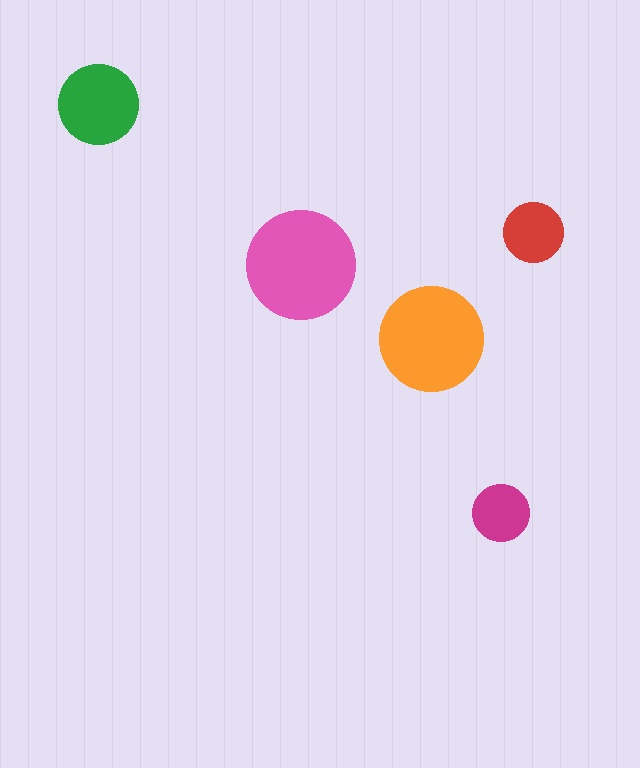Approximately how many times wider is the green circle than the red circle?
About 1.5 times wider.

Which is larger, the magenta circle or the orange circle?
The orange one.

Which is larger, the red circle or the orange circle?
The orange one.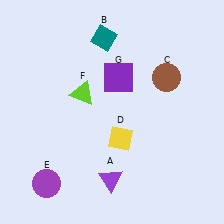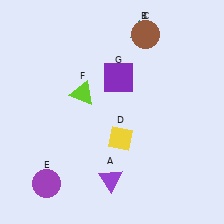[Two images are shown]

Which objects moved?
The objects that moved are: the teal diamond (B), the brown circle (C).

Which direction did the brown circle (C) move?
The brown circle (C) moved up.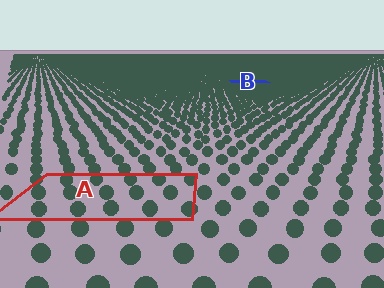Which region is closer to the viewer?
Region A is closer. The texture elements there are larger and more spread out.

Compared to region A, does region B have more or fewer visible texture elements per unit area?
Region B has more texture elements per unit area — they are packed more densely because it is farther away.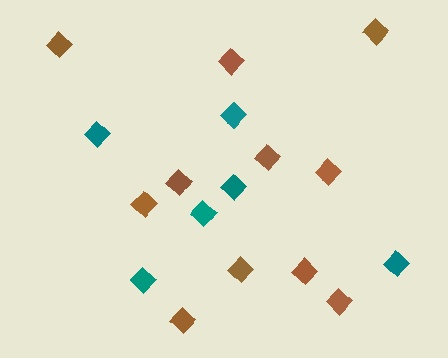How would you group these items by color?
There are 2 groups: one group of brown diamonds (11) and one group of teal diamonds (6).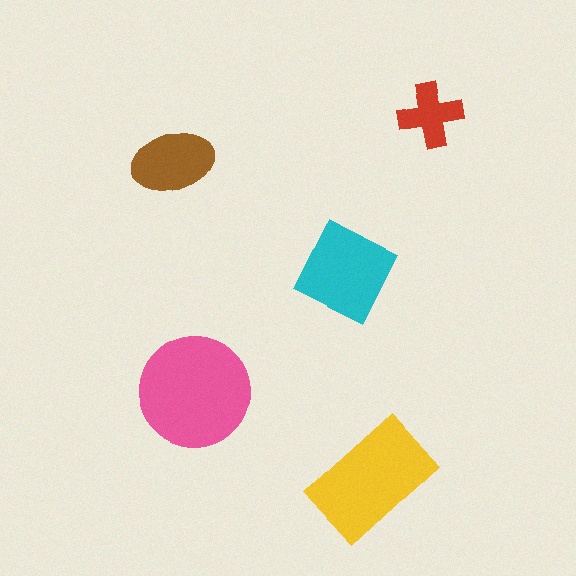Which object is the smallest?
The red cross.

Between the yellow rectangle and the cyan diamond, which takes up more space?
The yellow rectangle.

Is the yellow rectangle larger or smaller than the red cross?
Larger.